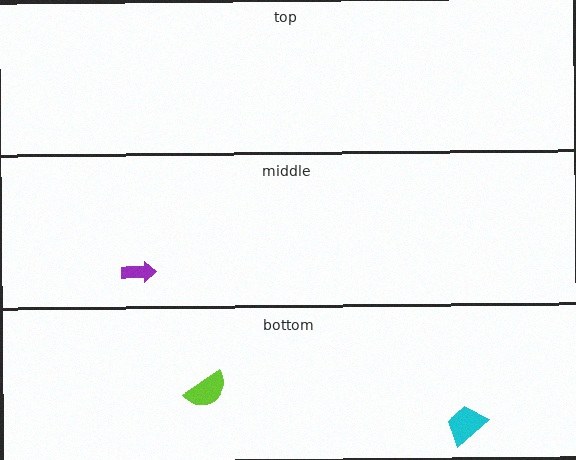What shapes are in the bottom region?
The cyan trapezoid, the lime semicircle.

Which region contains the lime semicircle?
The bottom region.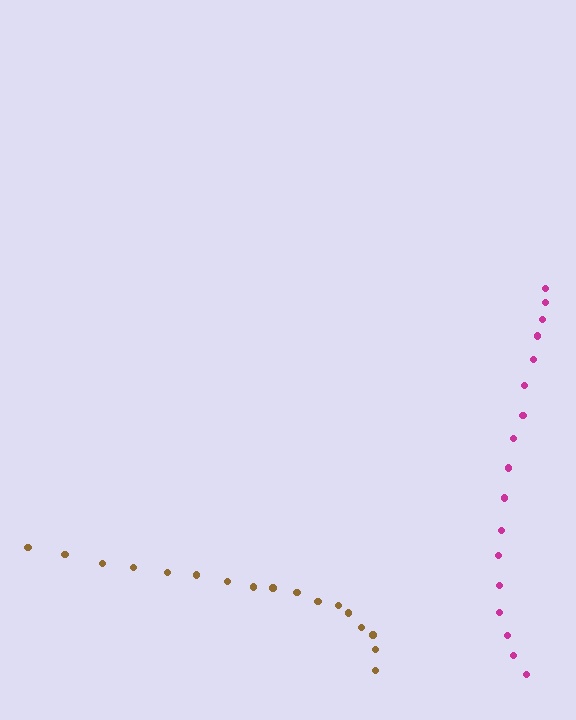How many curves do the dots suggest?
There are 2 distinct paths.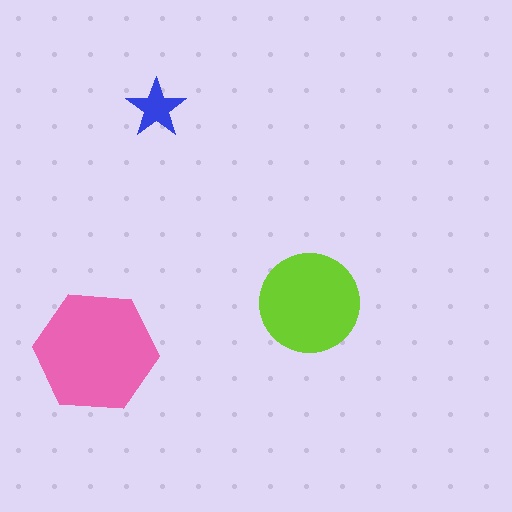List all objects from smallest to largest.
The blue star, the lime circle, the pink hexagon.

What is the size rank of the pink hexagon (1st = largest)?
1st.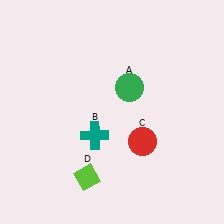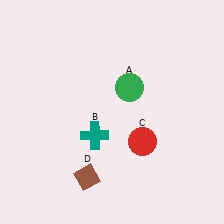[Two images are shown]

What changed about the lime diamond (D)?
In Image 1, D is lime. In Image 2, it changed to brown.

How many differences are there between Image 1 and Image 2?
There is 1 difference between the two images.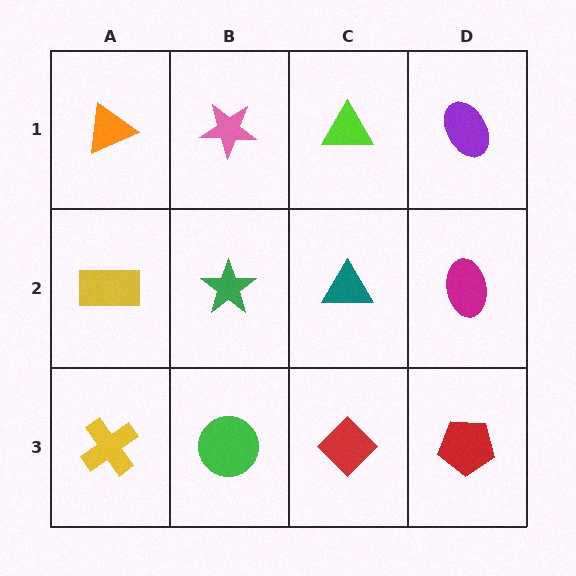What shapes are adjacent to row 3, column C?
A teal triangle (row 2, column C), a green circle (row 3, column B), a red pentagon (row 3, column D).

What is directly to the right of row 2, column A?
A green star.